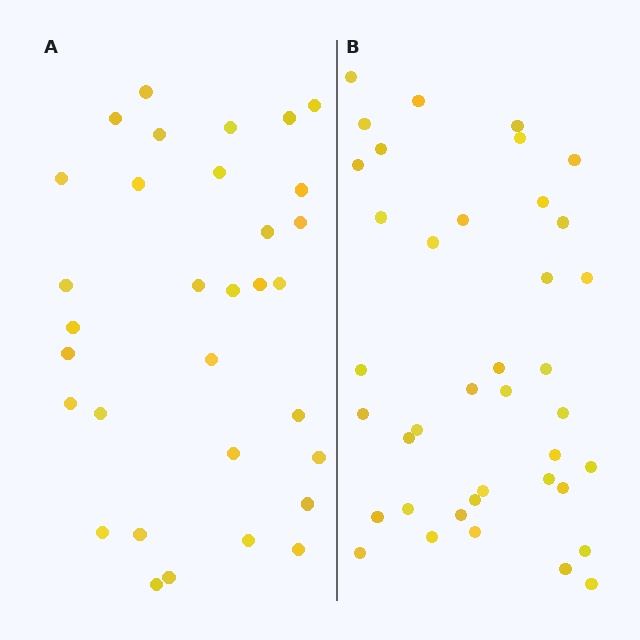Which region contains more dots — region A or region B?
Region B (the right region) has more dots.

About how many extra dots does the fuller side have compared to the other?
Region B has roughly 8 or so more dots than region A.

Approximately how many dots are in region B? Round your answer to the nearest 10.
About 40 dots. (The exact count is 39, which rounds to 40.)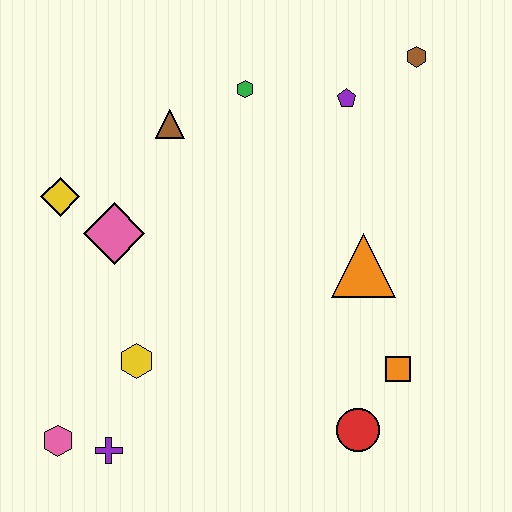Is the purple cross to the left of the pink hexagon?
No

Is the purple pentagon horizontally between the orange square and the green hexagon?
Yes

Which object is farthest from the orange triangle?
The pink hexagon is farthest from the orange triangle.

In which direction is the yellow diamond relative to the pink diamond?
The yellow diamond is to the left of the pink diamond.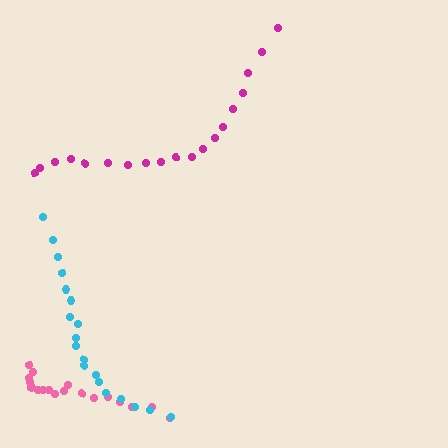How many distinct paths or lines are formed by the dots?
There are 3 distinct paths.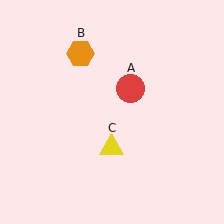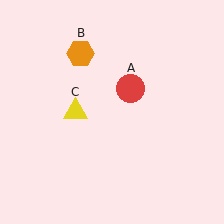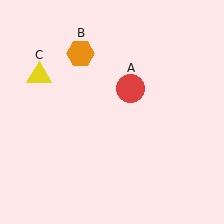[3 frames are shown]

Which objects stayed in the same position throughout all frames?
Red circle (object A) and orange hexagon (object B) remained stationary.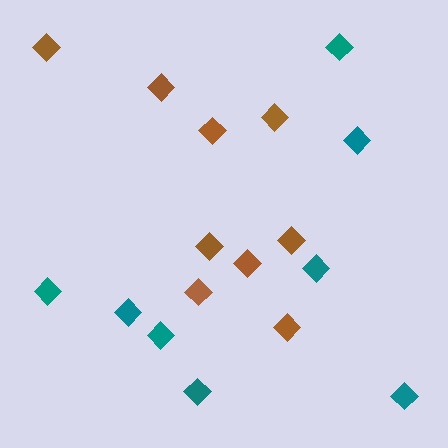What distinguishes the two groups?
There are 2 groups: one group of teal diamonds (8) and one group of brown diamonds (9).